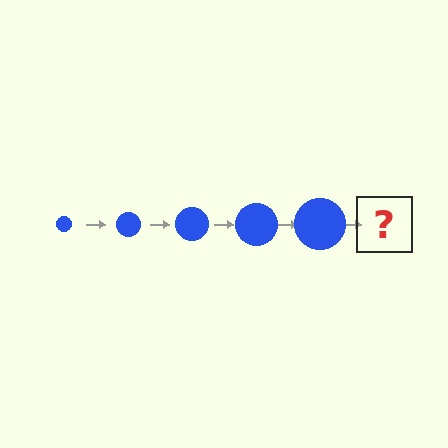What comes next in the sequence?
The next element should be a blue circle, larger than the previous one.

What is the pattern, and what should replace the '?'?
The pattern is that the circle gets progressively larger each step. The '?' should be a blue circle, larger than the previous one.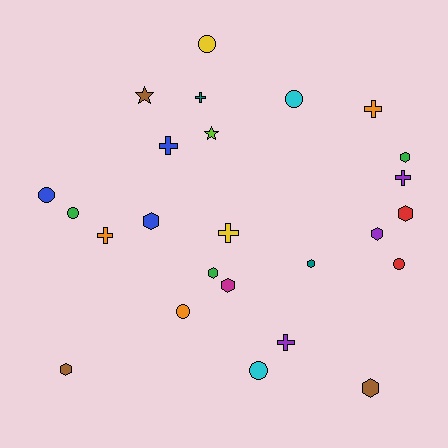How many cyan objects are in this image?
There are 2 cyan objects.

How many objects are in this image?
There are 25 objects.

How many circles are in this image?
There are 7 circles.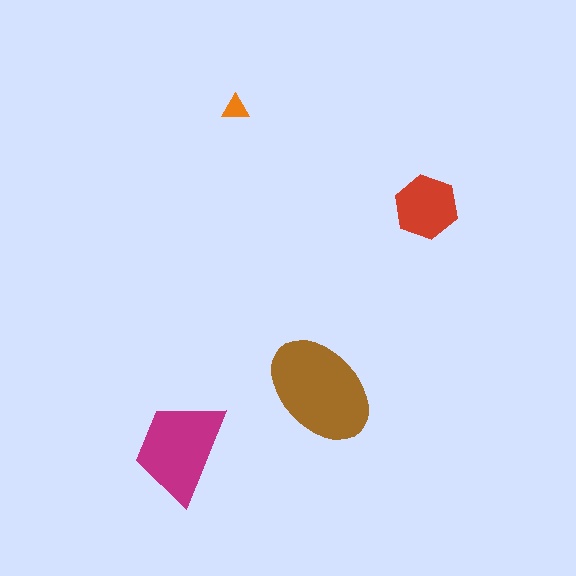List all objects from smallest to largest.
The orange triangle, the red hexagon, the magenta trapezoid, the brown ellipse.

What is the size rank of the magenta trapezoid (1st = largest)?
2nd.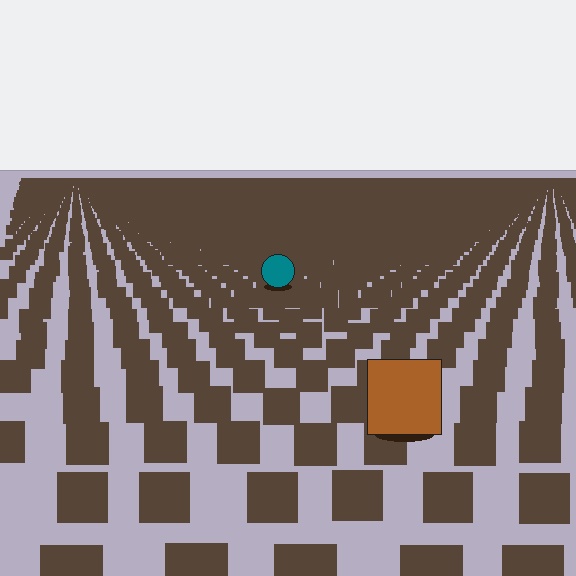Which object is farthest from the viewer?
The teal circle is farthest from the viewer. It appears smaller and the ground texture around it is denser.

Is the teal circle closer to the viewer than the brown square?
No. The brown square is closer — you can tell from the texture gradient: the ground texture is coarser near it.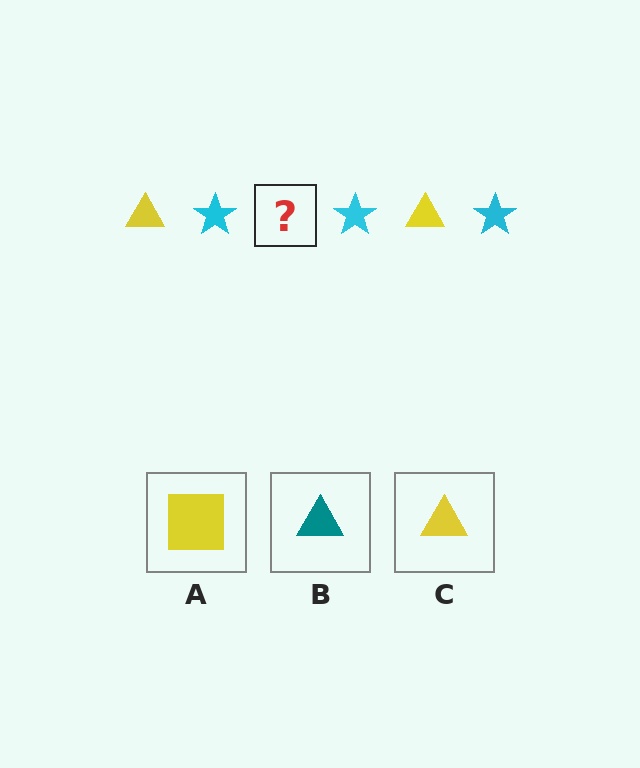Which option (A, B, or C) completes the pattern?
C.